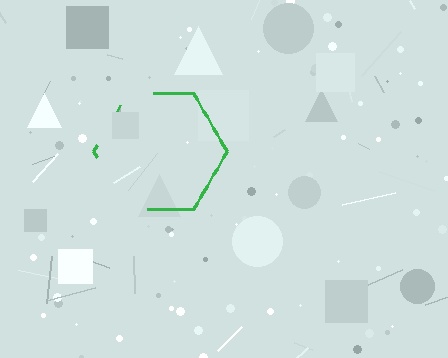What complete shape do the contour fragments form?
The contour fragments form a hexagon.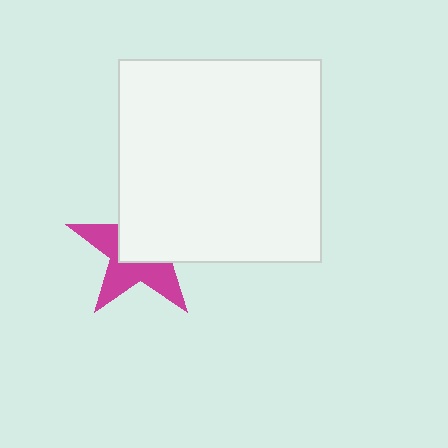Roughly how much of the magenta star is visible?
About half of it is visible (roughly 47%).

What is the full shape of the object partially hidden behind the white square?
The partially hidden object is a magenta star.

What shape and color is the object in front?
The object in front is a white square.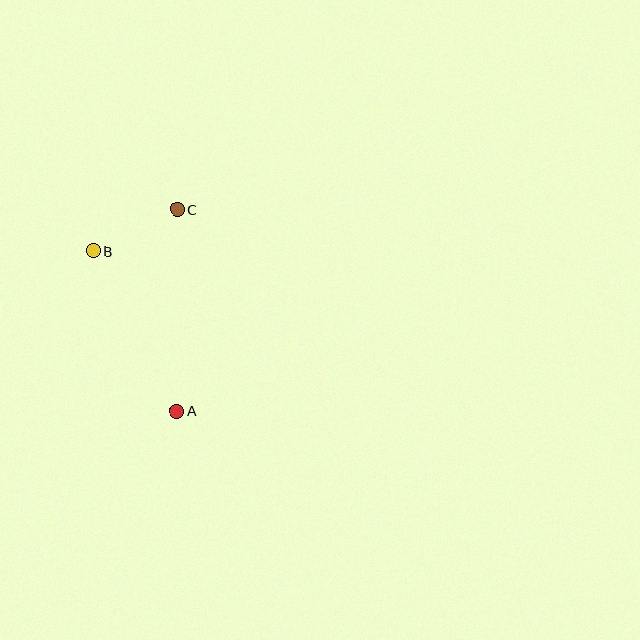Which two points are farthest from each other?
Points A and C are farthest from each other.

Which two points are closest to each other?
Points B and C are closest to each other.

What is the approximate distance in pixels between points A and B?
The distance between A and B is approximately 181 pixels.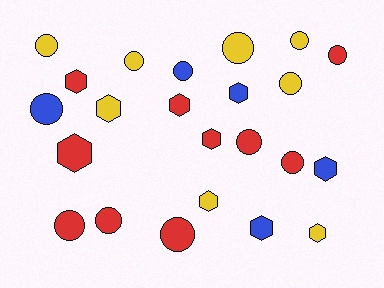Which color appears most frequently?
Red, with 10 objects.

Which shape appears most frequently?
Circle, with 13 objects.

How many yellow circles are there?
There are 5 yellow circles.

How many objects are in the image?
There are 23 objects.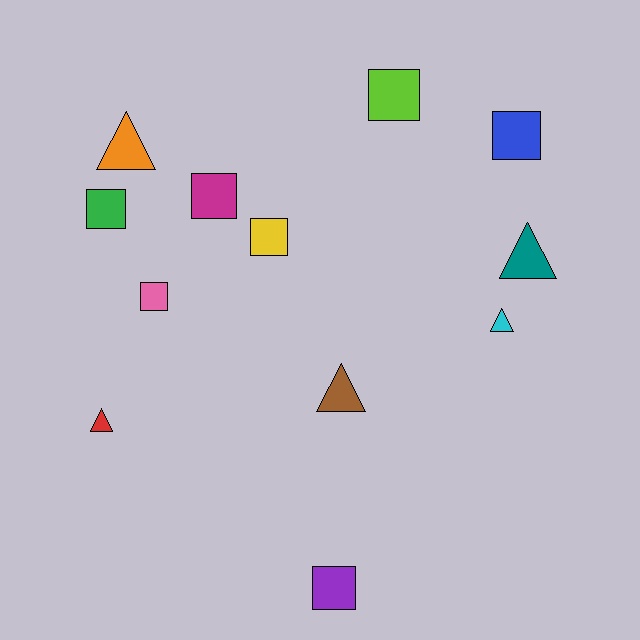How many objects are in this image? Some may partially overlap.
There are 12 objects.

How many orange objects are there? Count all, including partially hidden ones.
There is 1 orange object.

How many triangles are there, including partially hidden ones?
There are 5 triangles.